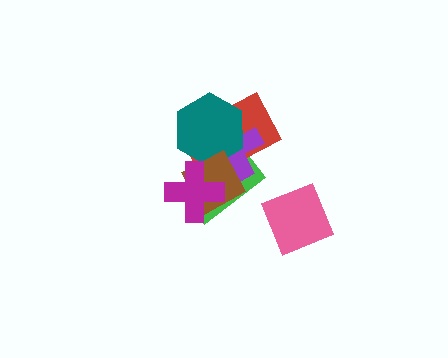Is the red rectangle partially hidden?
Yes, it is partially covered by another shape.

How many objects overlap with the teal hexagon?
4 objects overlap with the teal hexagon.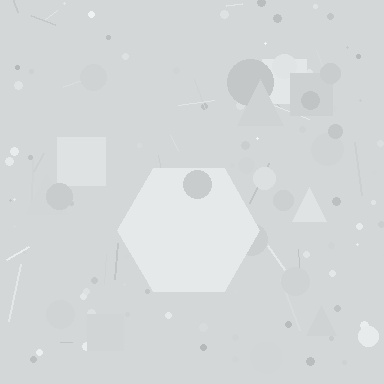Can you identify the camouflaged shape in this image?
The camouflaged shape is a hexagon.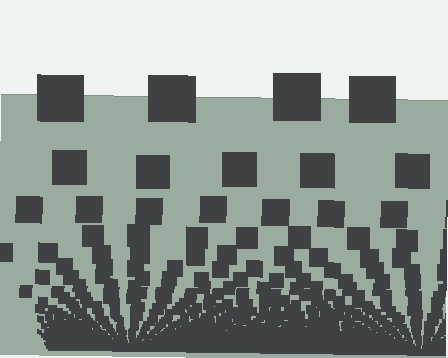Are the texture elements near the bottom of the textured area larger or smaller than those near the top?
Smaller. The gradient is inverted — elements near the bottom are smaller and denser.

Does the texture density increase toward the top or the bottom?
Density increases toward the bottom.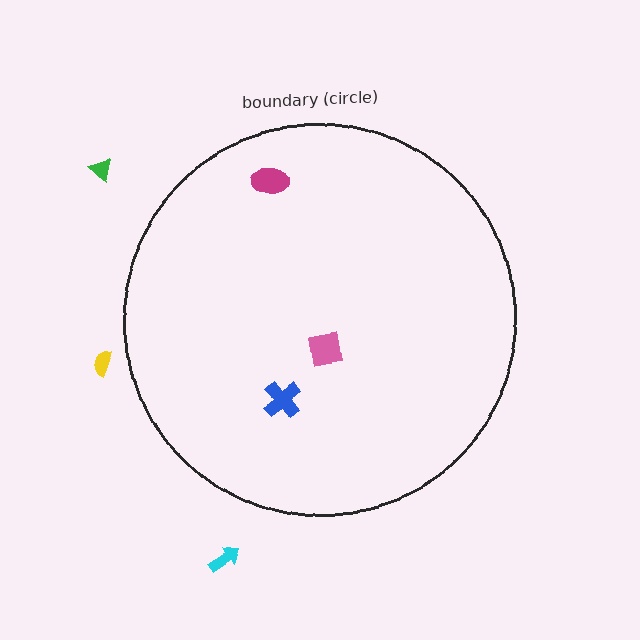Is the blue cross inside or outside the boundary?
Inside.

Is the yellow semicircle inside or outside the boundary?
Outside.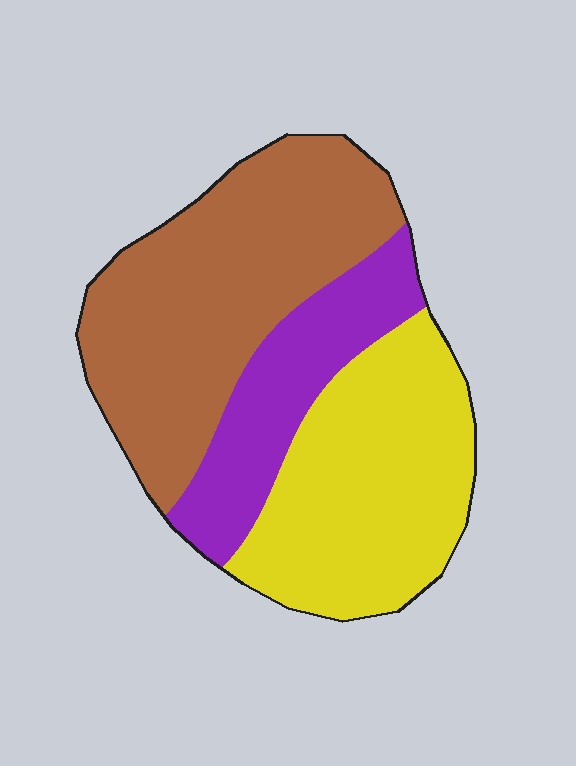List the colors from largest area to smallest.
From largest to smallest: brown, yellow, purple.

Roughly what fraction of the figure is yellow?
Yellow takes up between a quarter and a half of the figure.